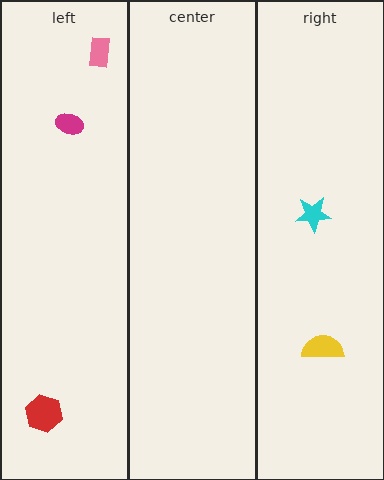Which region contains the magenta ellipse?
The left region.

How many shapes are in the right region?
2.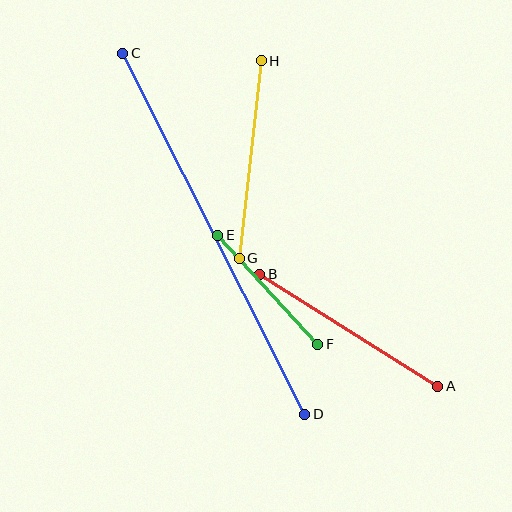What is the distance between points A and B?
The distance is approximately 210 pixels.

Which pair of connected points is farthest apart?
Points C and D are farthest apart.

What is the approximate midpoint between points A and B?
The midpoint is at approximately (349, 330) pixels.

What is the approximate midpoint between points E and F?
The midpoint is at approximately (268, 290) pixels.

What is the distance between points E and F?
The distance is approximately 148 pixels.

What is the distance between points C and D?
The distance is approximately 405 pixels.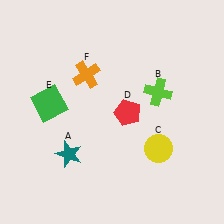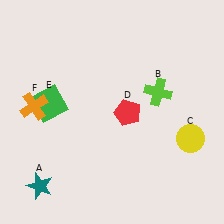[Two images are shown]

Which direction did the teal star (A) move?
The teal star (A) moved down.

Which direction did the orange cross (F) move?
The orange cross (F) moved left.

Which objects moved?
The objects that moved are: the teal star (A), the yellow circle (C), the orange cross (F).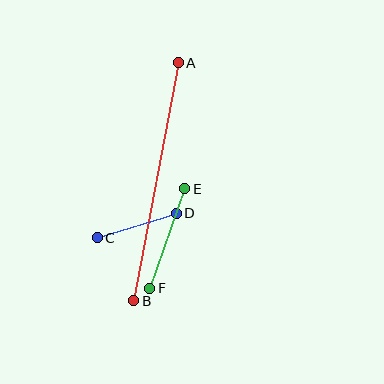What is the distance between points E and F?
The distance is approximately 105 pixels.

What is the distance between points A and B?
The distance is approximately 242 pixels.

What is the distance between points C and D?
The distance is approximately 83 pixels.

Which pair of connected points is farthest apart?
Points A and B are farthest apart.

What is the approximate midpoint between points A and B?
The midpoint is at approximately (156, 182) pixels.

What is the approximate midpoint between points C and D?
The midpoint is at approximately (137, 225) pixels.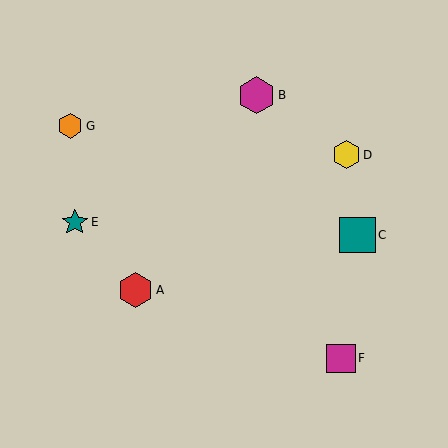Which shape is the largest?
The magenta hexagon (labeled B) is the largest.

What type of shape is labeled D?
Shape D is a yellow hexagon.